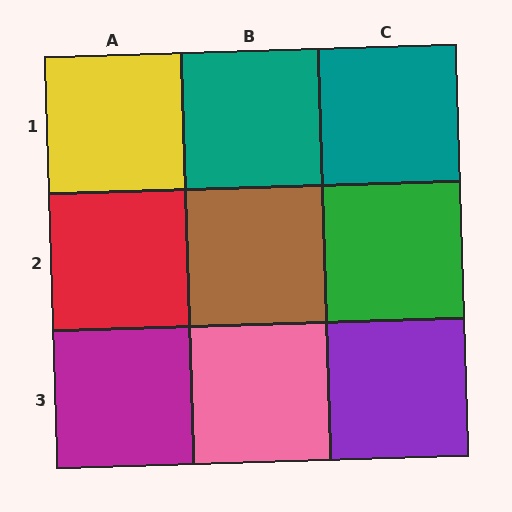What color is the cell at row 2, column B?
Brown.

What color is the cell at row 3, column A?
Magenta.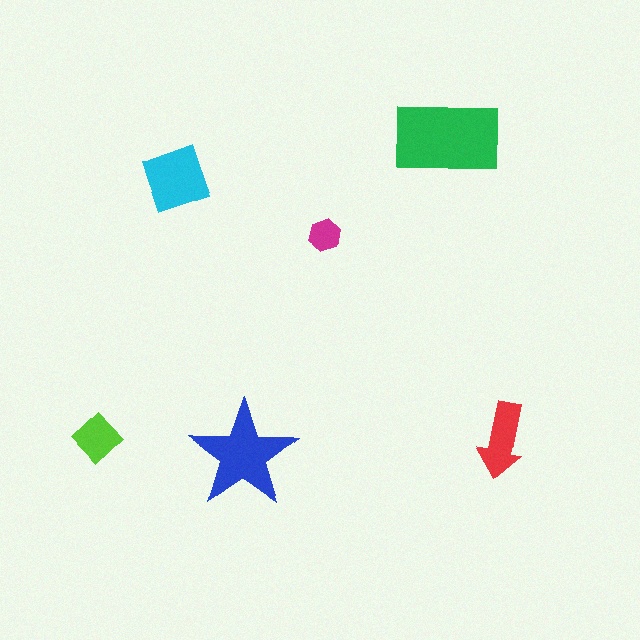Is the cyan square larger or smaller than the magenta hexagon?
Larger.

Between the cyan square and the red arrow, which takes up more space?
The cyan square.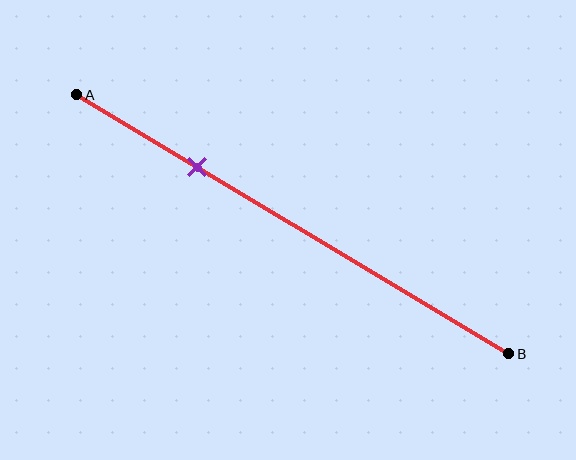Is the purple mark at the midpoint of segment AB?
No, the mark is at about 30% from A, not at the 50% midpoint.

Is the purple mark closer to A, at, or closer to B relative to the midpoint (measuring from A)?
The purple mark is closer to point A than the midpoint of segment AB.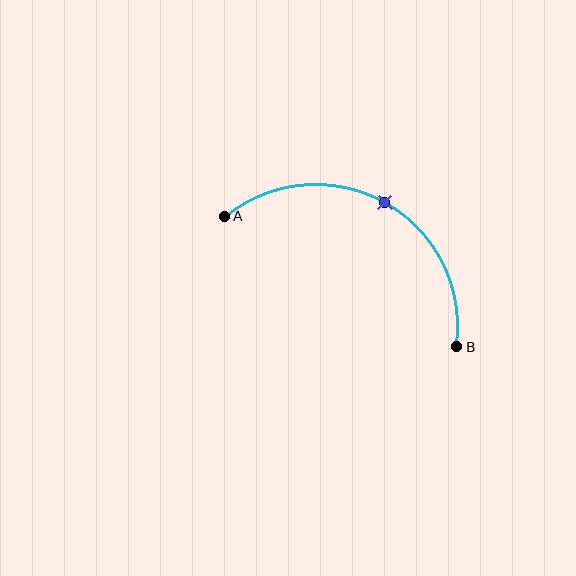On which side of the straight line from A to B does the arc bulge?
The arc bulges above the straight line connecting A and B.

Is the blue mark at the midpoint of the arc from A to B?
Yes. The blue mark lies on the arc at equal arc-length from both A and B — it is the arc midpoint.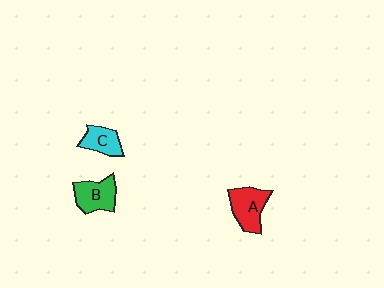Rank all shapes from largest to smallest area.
From largest to smallest: A (red), B (green), C (cyan).